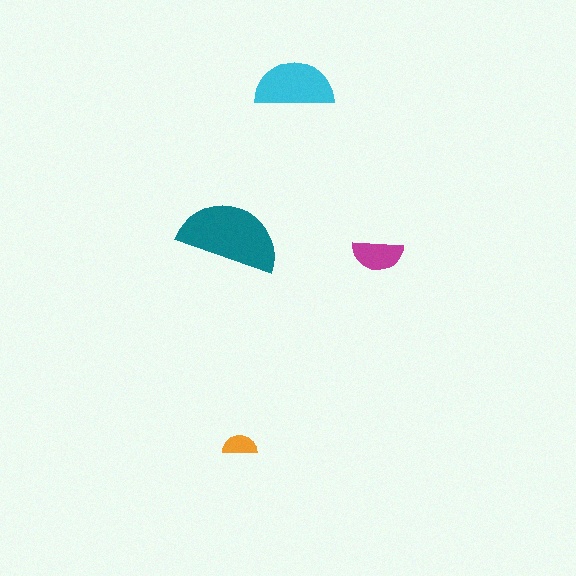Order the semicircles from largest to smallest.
the teal one, the cyan one, the magenta one, the orange one.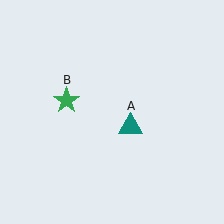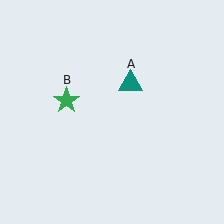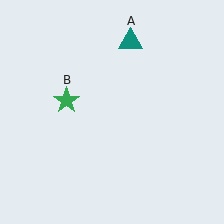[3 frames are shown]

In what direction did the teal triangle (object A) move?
The teal triangle (object A) moved up.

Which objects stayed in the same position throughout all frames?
Green star (object B) remained stationary.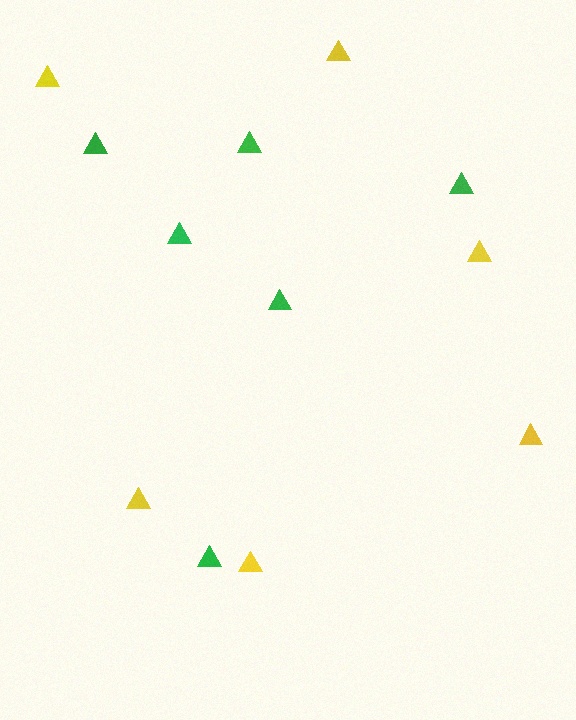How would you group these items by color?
There are 2 groups: one group of green triangles (6) and one group of yellow triangles (6).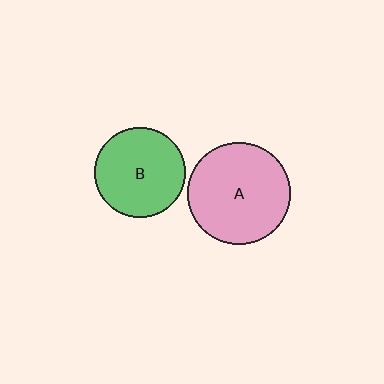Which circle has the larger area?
Circle A (pink).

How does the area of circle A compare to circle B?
Approximately 1.3 times.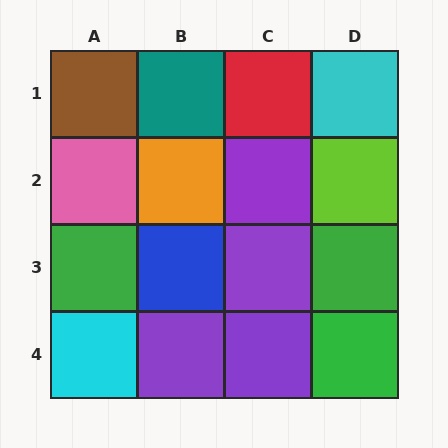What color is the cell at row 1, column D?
Cyan.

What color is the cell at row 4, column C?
Purple.